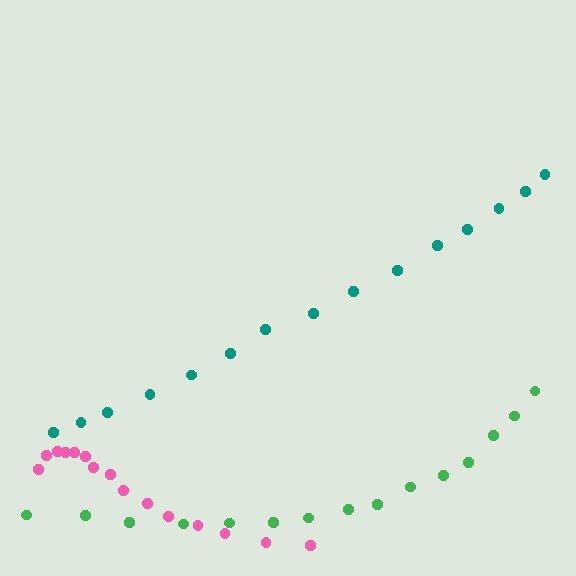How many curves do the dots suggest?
There are 3 distinct paths.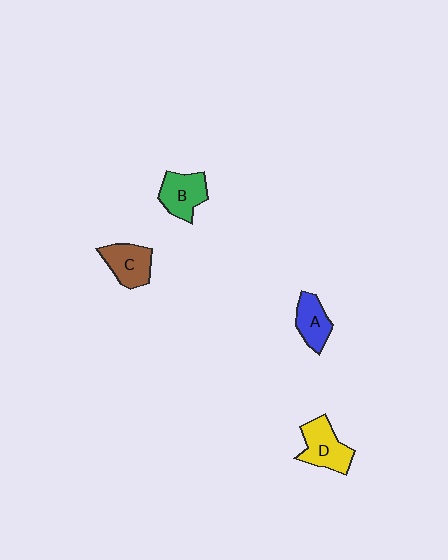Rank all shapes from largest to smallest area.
From largest to smallest: D (yellow), B (green), C (brown), A (blue).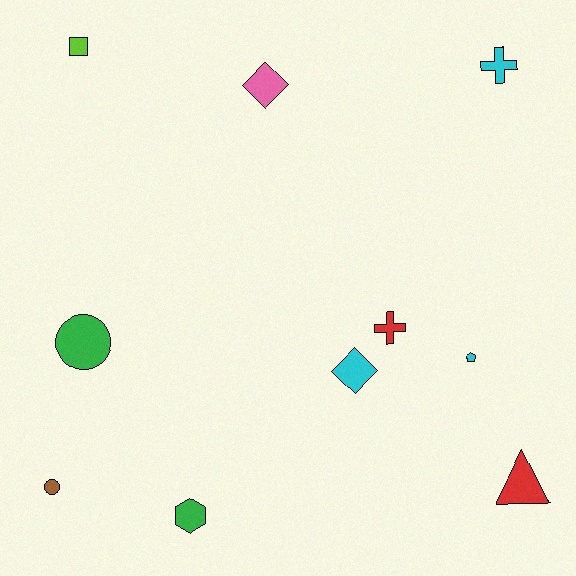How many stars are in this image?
There are no stars.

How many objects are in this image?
There are 10 objects.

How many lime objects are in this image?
There is 1 lime object.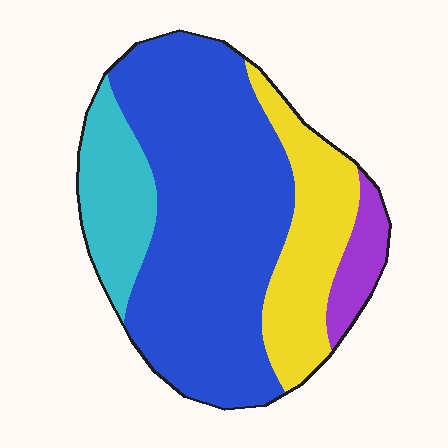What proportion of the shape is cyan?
Cyan covers around 15% of the shape.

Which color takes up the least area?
Purple, at roughly 5%.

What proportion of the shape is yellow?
Yellow covers around 20% of the shape.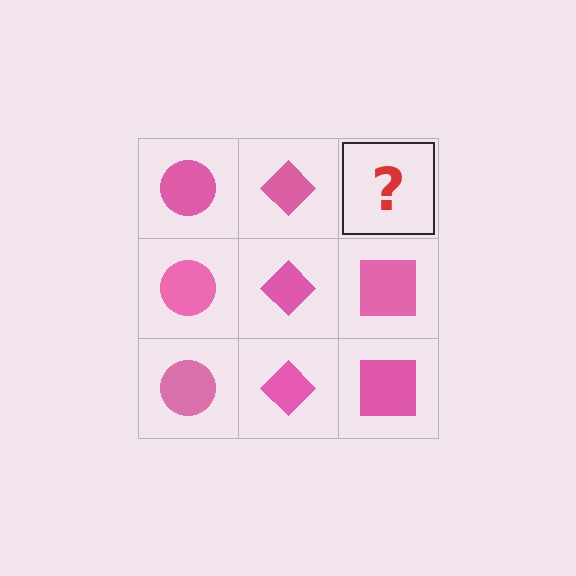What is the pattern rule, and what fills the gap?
The rule is that each column has a consistent shape. The gap should be filled with a pink square.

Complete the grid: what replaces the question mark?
The question mark should be replaced with a pink square.